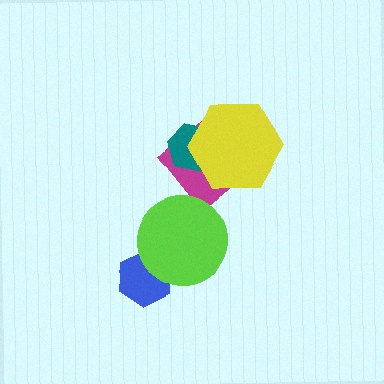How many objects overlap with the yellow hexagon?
2 objects overlap with the yellow hexagon.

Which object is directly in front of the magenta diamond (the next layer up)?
The teal hexagon is directly in front of the magenta diamond.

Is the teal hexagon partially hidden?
Yes, it is partially covered by another shape.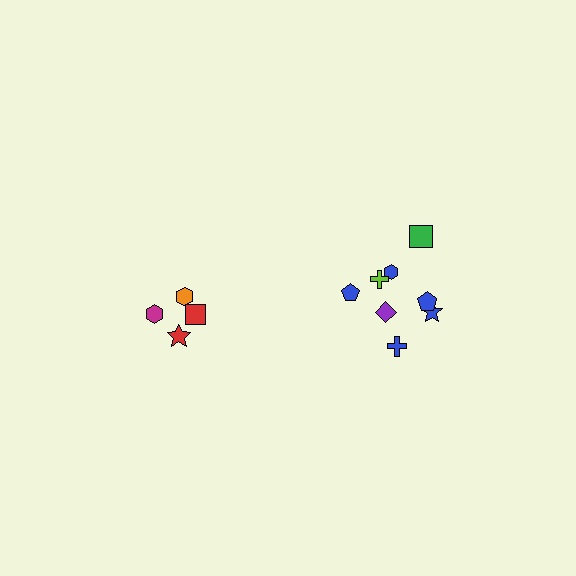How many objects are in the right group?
There are 8 objects.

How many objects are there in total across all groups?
There are 12 objects.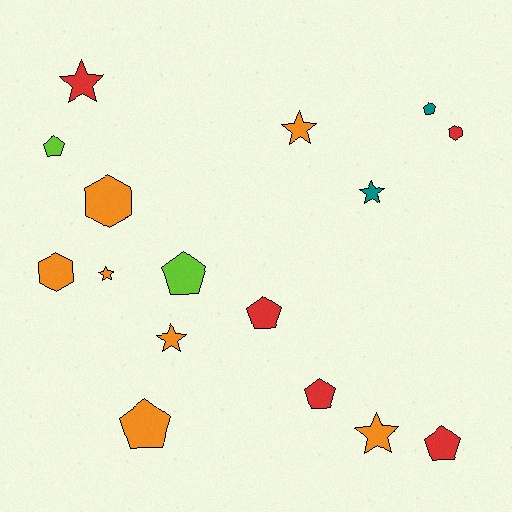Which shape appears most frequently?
Pentagon, with 7 objects.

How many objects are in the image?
There are 16 objects.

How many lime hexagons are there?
There are no lime hexagons.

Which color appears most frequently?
Orange, with 7 objects.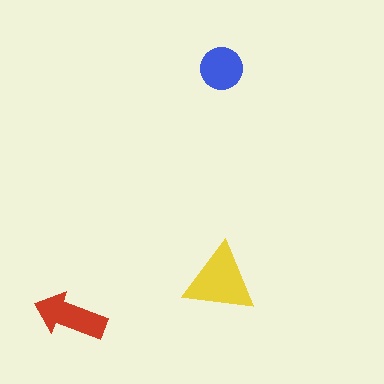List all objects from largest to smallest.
The yellow triangle, the red arrow, the blue circle.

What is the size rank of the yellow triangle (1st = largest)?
1st.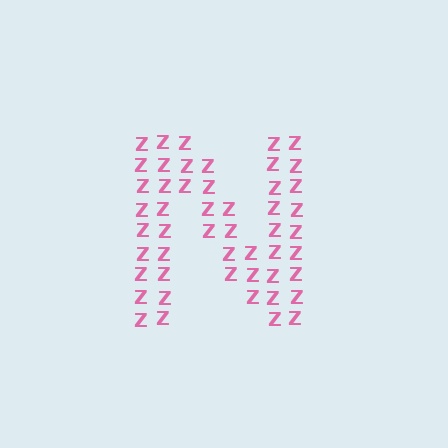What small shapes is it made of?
It is made of small letter Z's.